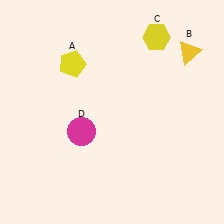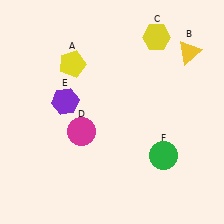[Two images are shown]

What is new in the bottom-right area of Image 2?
A green circle (F) was added in the bottom-right area of Image 2.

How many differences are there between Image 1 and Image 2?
There are 2 differences between the two images.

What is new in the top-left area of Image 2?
A purple hexagon (E) was added in the top-left area of Image 2.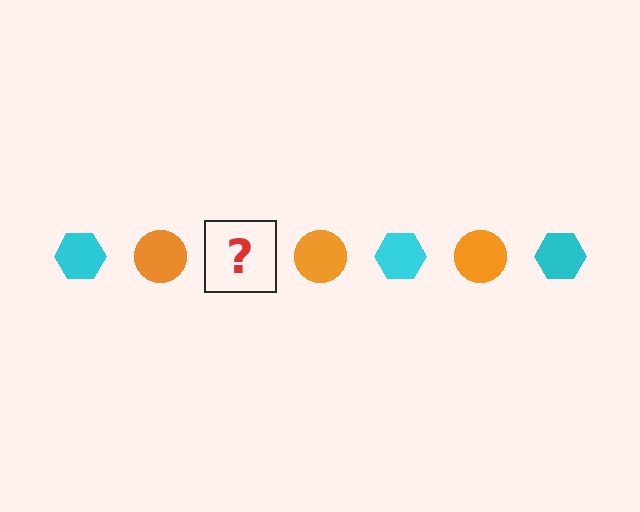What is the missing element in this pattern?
The missing element is a cyan hexagon.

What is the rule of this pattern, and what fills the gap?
The rule is that the pattern alternates between cyan hexagon and orange circle. The gap should be filled with a cyan hexagon.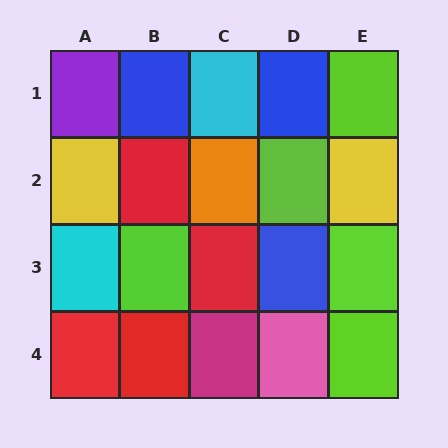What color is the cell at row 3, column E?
Lime.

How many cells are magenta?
1 cell is magenta.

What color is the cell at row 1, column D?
Blue.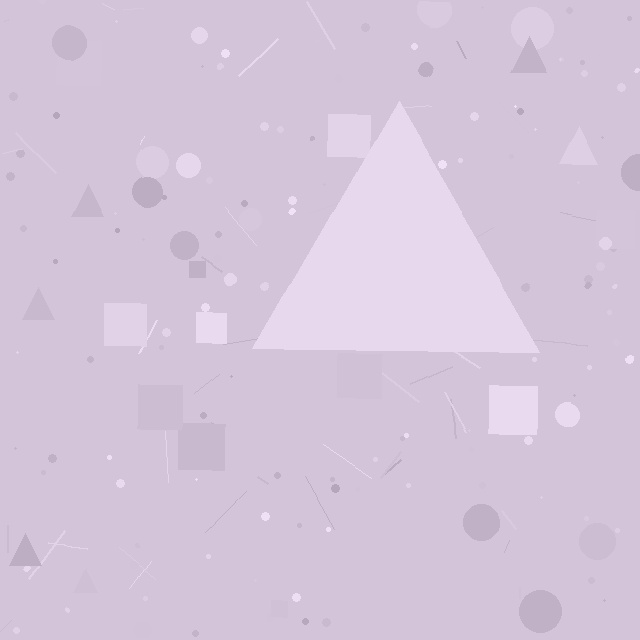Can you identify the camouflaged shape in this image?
The camouflaged shape is a triangle.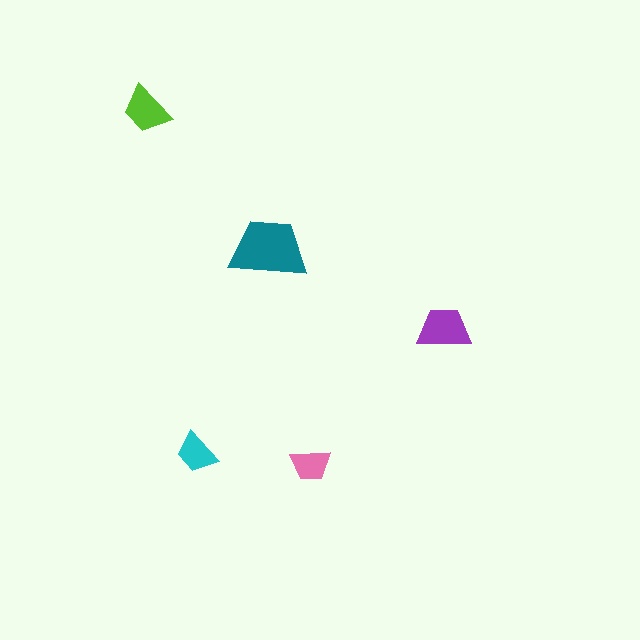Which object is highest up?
The lime trapezoid is topmost.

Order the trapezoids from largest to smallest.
the teal one, the purple one, the lime one, the cyan one, the pink one.